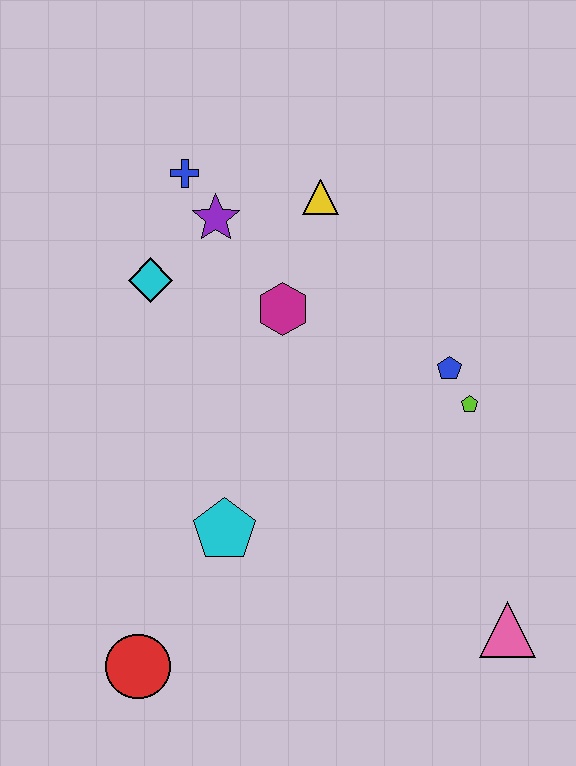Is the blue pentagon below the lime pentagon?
No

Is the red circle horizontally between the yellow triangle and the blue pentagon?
No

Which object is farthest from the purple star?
The pink triangle is farthest from the purple star.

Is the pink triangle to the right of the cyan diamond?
Yes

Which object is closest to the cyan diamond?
The purple star is closest to the cyan diamond.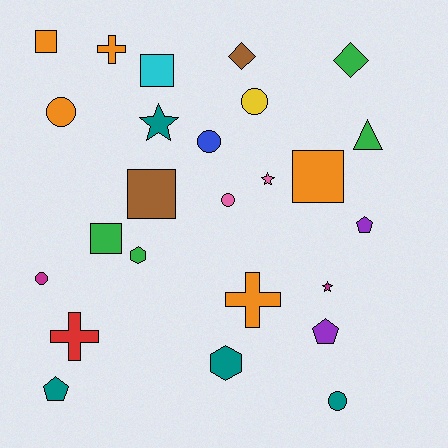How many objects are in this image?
There are 25 objects.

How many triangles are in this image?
There is 1 triangle.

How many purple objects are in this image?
There are 2 purple objects.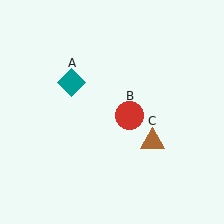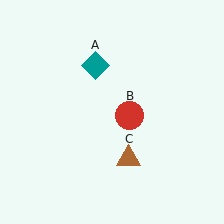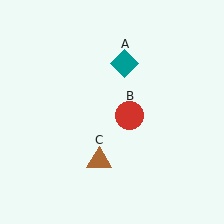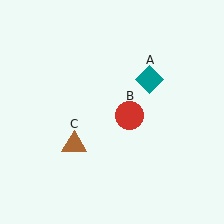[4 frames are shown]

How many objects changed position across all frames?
2 objects changed position: teal diamond (object A), brown triangle (object C).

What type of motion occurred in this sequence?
The teal diamond (object A), brown triangle (object C) rotated clockwise around the center of the scene.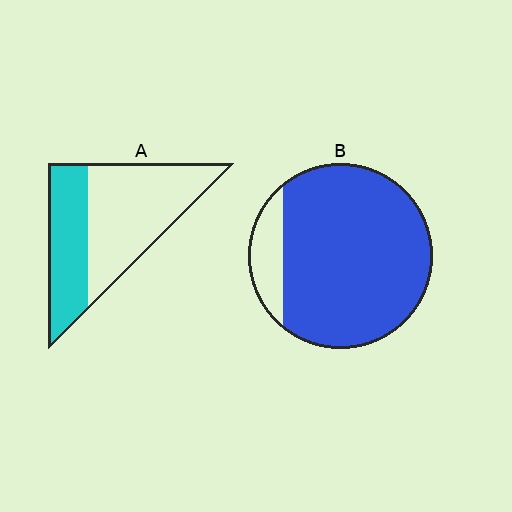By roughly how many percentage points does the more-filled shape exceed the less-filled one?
By roughly 50 percentage points (B over A).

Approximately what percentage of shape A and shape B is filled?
A is approximately 40% and B is approximately 85%.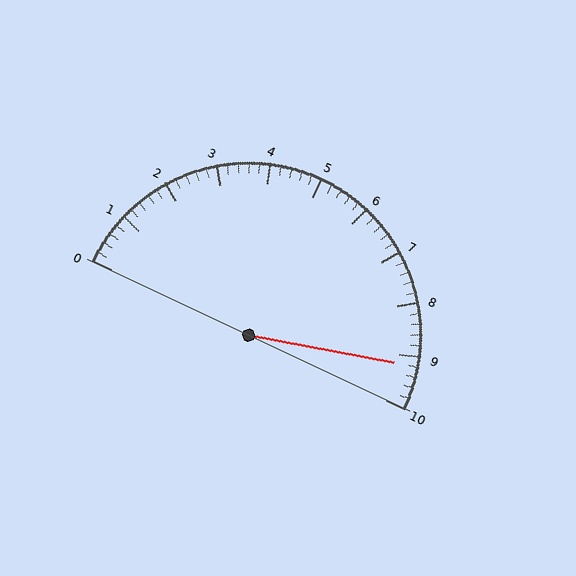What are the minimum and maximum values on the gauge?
The gauge ranges from 0 to 10.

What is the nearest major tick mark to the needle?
The nearest major tick mark is 9.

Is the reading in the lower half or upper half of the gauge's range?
The reading is in the upper half of the range (0 to 10).